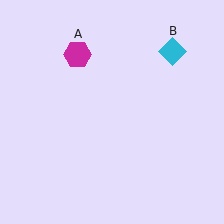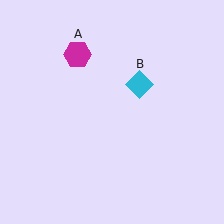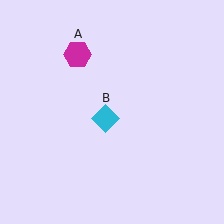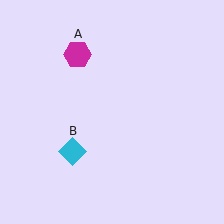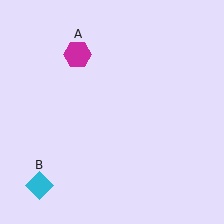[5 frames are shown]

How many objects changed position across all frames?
1 object changed position: cyan diamond (object B).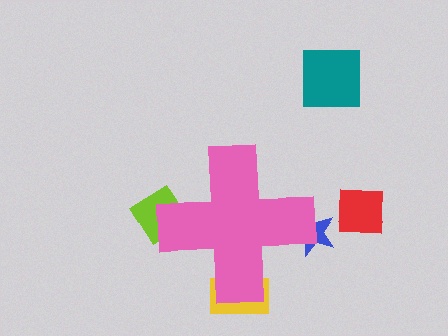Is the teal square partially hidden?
No, the teal square is fully visible.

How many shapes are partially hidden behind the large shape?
3 shapes are partially hidden.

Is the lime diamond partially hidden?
Yes, the lime diamond is partially hidden behind the pink cross.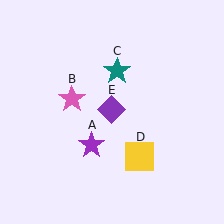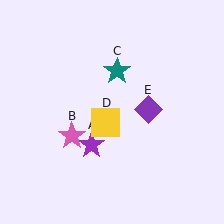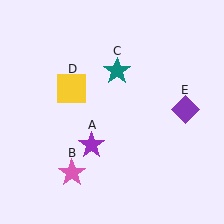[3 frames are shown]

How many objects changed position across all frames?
3 objects changed position: pink star (object B), yellow square (object D), purple diamond (object E).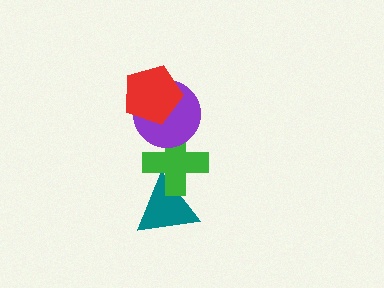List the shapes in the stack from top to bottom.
From top to bottom: the red pentagon, the purple circle, the green cross, the teal triangle.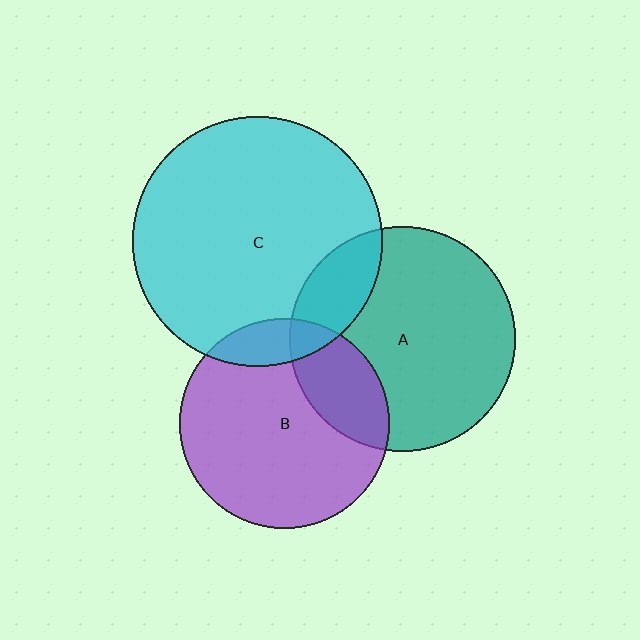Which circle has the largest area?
Circle C (cyan).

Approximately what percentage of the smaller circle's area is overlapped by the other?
Approximately 20%.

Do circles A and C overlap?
Yes.